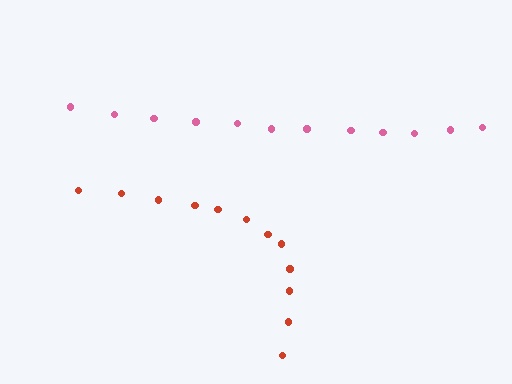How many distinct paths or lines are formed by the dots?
There are 2 distinct paths.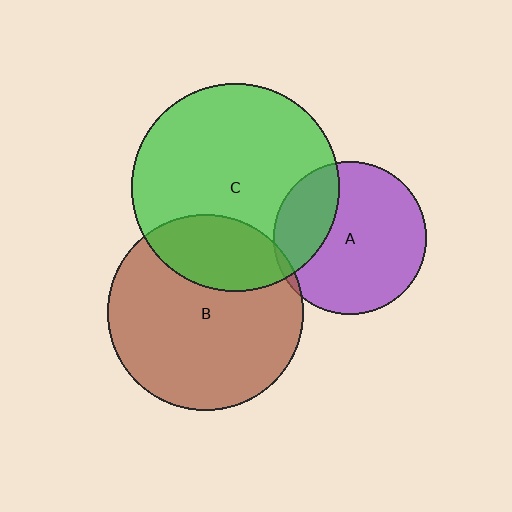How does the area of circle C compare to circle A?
Approximately 1.8 times.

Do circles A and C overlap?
Yes.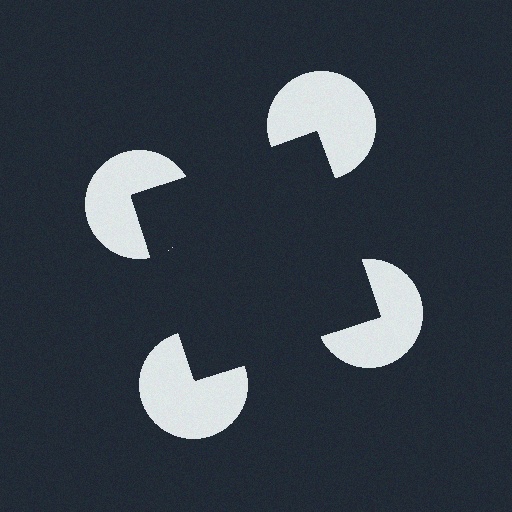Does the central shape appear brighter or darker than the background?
It typically appears slightly darker than the background, even though no actual brightness change is drawn.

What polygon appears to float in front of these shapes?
An illusory square — its edges are inferred from the aligned wedge cuts in the pac-man discs, not physically drawn.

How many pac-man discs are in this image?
There are 4 — one at each vertex of the illusory square.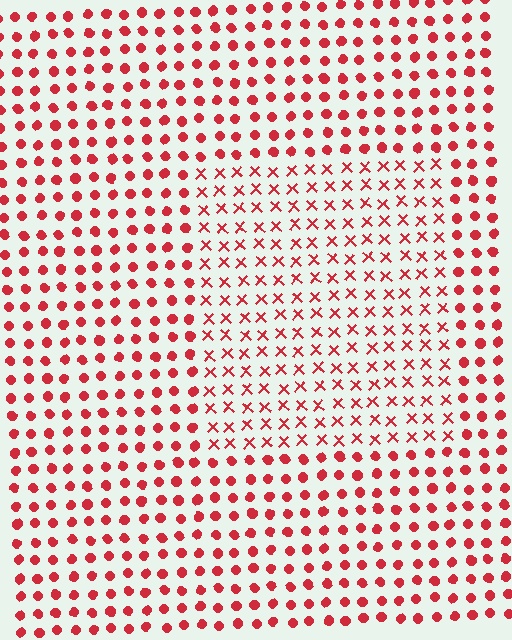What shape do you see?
I see a rectangle.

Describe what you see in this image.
The image is filled with small red elements arranged in a uniform grid. A rectangle-shaped region contains X marks, while the surrounding area contains circles. The boundary is defined purely by the change in element shape.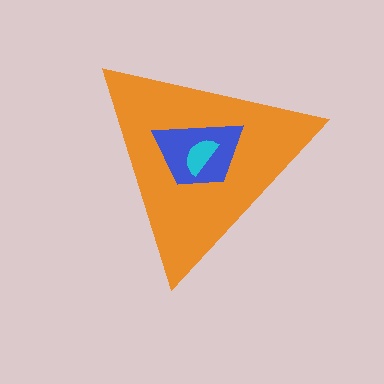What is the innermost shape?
The cyan semicircle.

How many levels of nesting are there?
3.